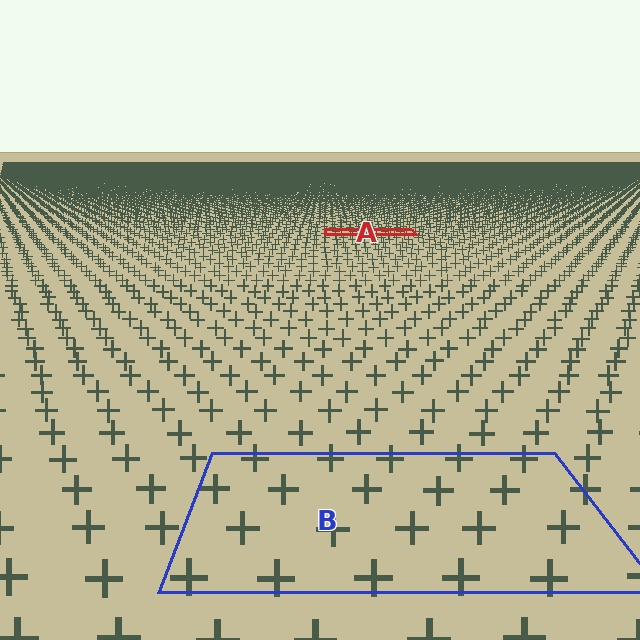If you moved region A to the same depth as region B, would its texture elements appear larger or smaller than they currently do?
They would appear larger. At a closer depth, the same texture elements are projected at a bigger on-screen size.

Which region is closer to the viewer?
Region B is closer. The texture elements there are larger and more spread out.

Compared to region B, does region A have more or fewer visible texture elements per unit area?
Region A has more texture elements per unit area — they are packed more densely because it is farther away.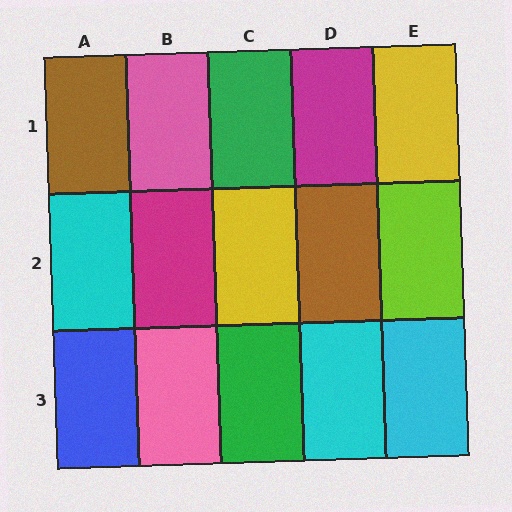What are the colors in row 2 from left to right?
Cyan, magenta, yellow, brown, lime.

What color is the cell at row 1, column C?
Green.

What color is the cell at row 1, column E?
Yellow.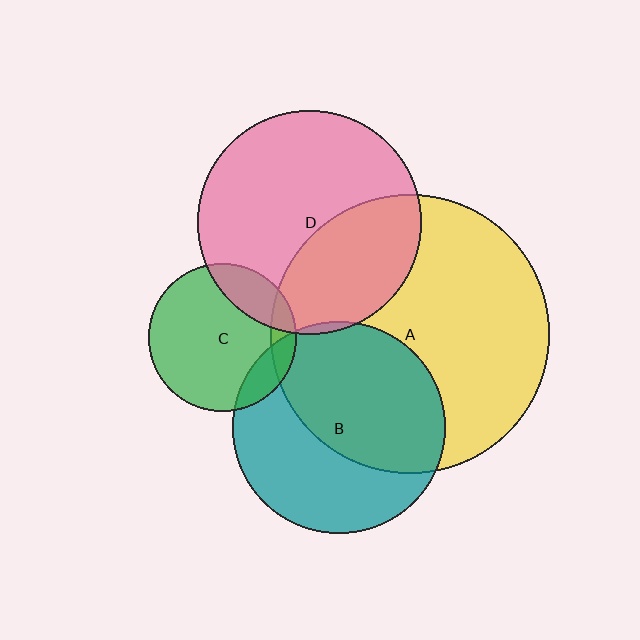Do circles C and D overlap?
Yes.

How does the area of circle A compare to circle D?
Approximately 1.5 times.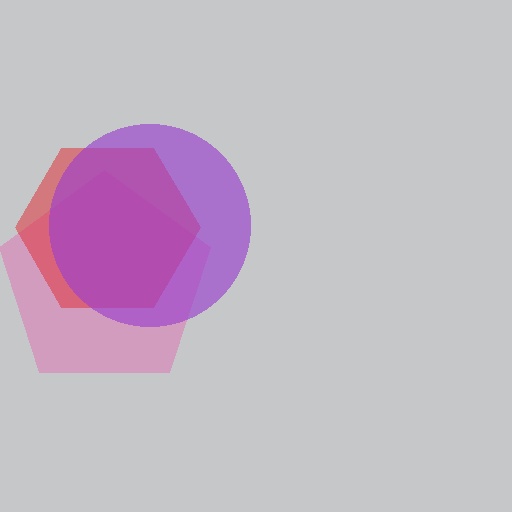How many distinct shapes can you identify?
There are 3 distinct shapes: a pink pentagon, a red hexagon, a purple circle.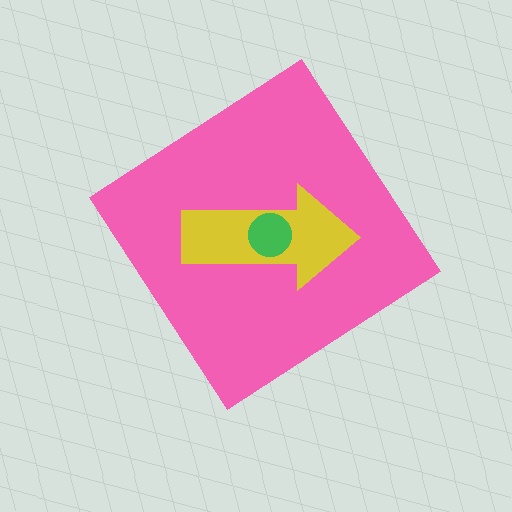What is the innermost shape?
The green circle.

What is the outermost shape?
The pink diamond.